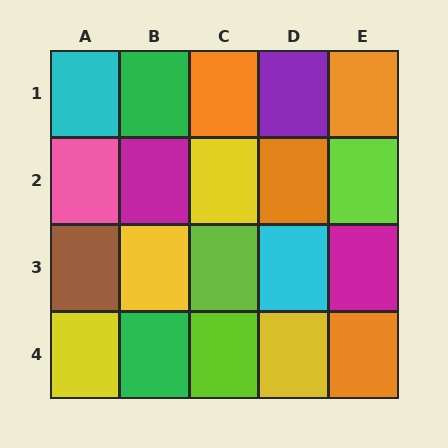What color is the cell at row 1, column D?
Purple.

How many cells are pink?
1 cell is pink.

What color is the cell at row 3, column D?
Cyan.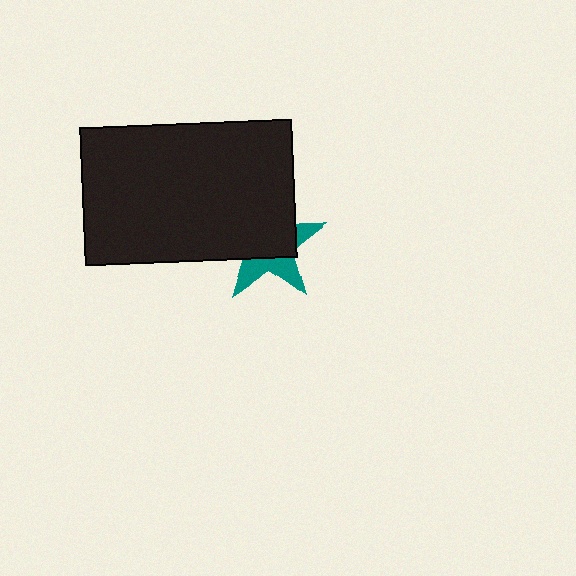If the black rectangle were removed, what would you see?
You would see the complete teal star.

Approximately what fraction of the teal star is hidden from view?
Roughly 62% of the teal star is hidden behind the black rectangle.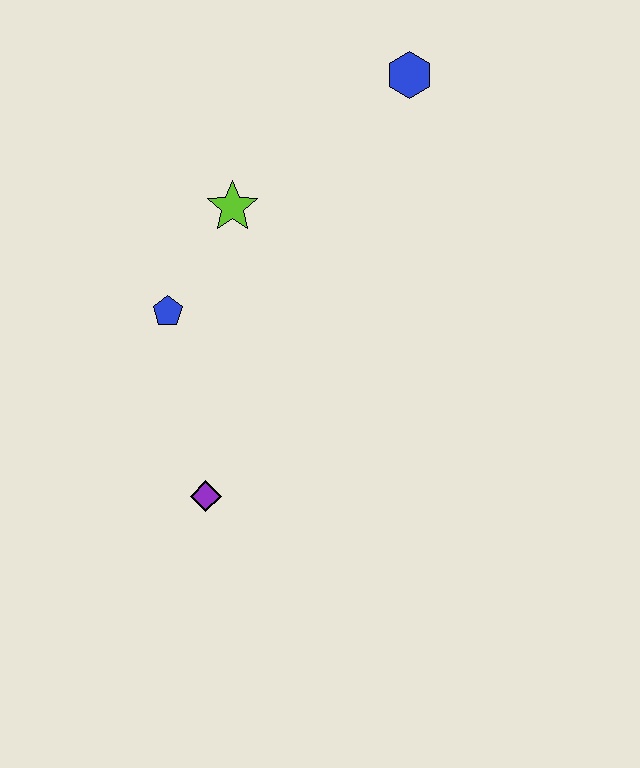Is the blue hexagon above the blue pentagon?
Yes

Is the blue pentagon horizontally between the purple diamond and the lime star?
No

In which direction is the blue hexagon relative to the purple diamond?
The blue hexagon is above the purple diamond.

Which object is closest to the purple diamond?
The blue pentagon is closest to the purple diamond.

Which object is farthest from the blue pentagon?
The blue hexagon is farthest from the blue pentagon.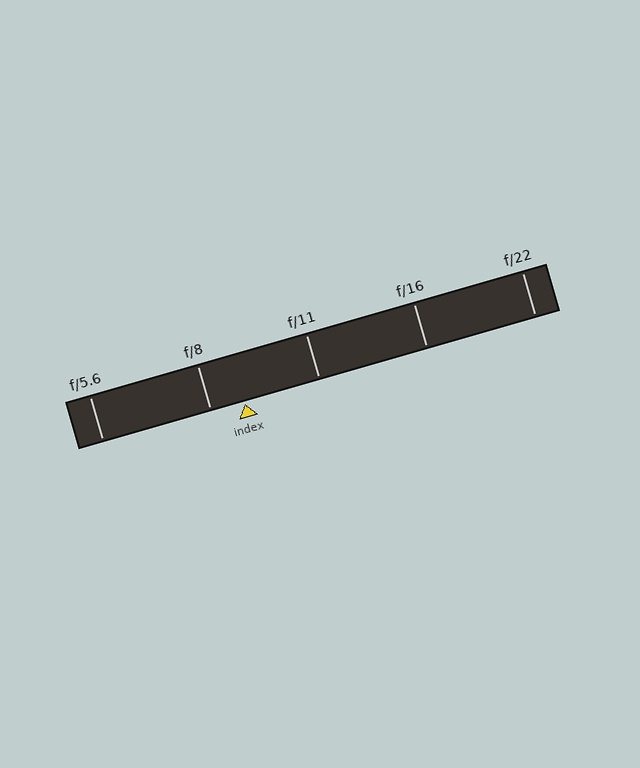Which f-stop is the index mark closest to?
The index mark is closest to f/8.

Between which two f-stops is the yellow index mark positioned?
The index mark is between f/8 and f/11.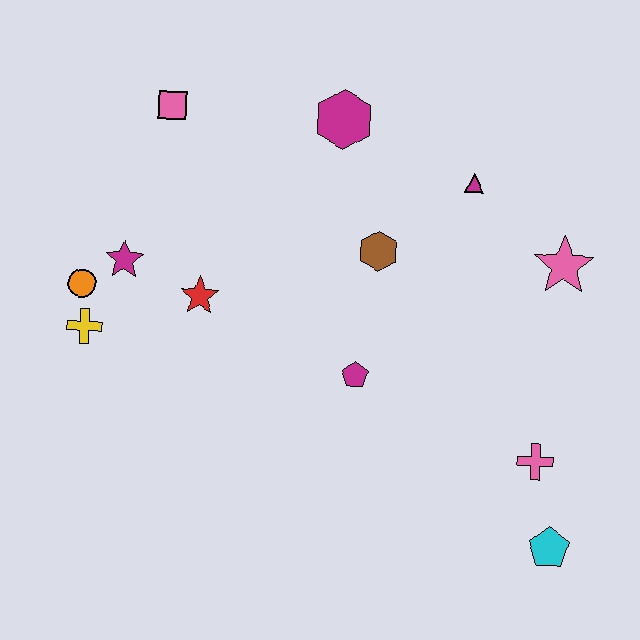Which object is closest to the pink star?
The magenta triangle is closest to the pink star.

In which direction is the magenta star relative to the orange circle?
The magenta star is to the right of the orange circle.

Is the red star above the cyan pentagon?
Yes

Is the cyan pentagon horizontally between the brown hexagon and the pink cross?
No